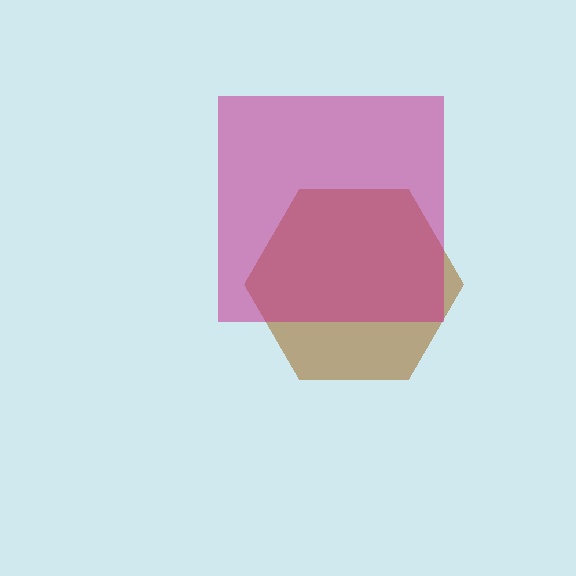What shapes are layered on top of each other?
The layered shapes are: a brown hexagon, a magenta square.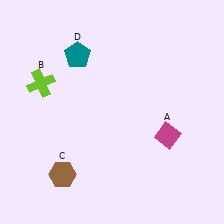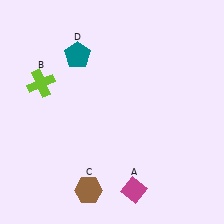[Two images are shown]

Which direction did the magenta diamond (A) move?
The magenta diamond (A) moved down.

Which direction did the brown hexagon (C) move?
The brown hexagon (C) moved right.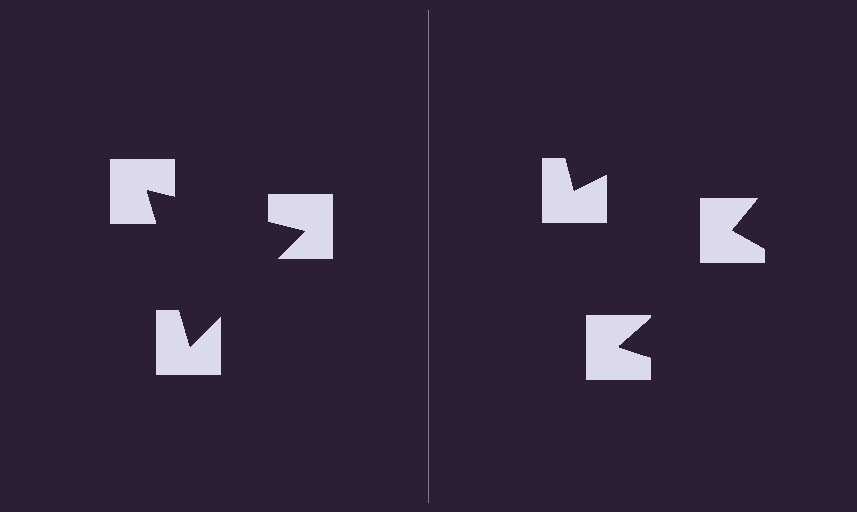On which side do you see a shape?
An illusory triangle appears on the left side. On the right side the wedge cuts are rotated, so no coherent shape forms.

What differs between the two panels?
The notched squares are positioned identically on both sides; only the wedge orientations differ. On the left they align to a triangle; on the right they are misaligned.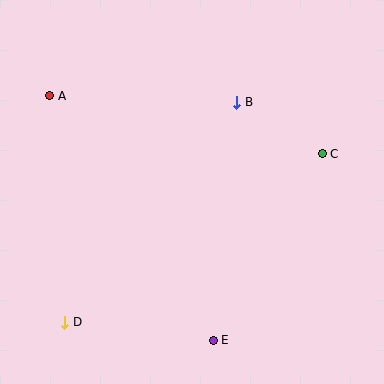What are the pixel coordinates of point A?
Point A is at (50, 96).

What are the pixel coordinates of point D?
Point D is at (65, 322).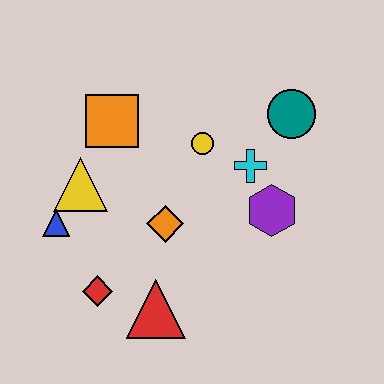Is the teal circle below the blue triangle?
No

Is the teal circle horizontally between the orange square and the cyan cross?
No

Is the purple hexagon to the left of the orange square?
No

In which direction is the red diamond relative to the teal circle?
The red diamond is to the left of the teal circle.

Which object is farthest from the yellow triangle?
The teal circle is farthest from the yellow triangle.